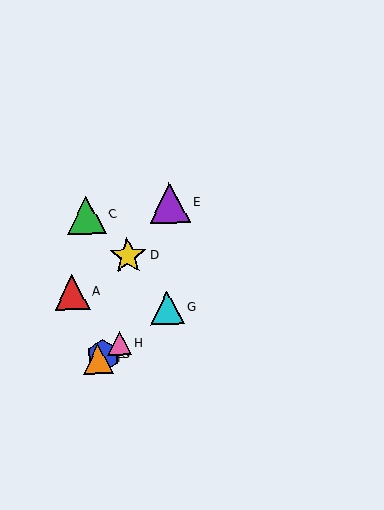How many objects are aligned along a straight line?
4 objects (B, F, G, H) are aligned along a straight line.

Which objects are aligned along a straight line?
Objects B, F, G, H are aligned along a straight line.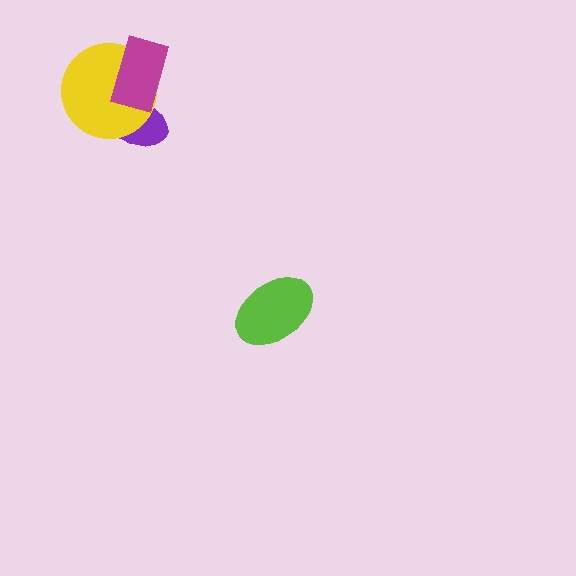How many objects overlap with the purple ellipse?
2 objects overlap with the purple ellipse.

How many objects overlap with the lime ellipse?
0 objects overlap with the lime ellipse.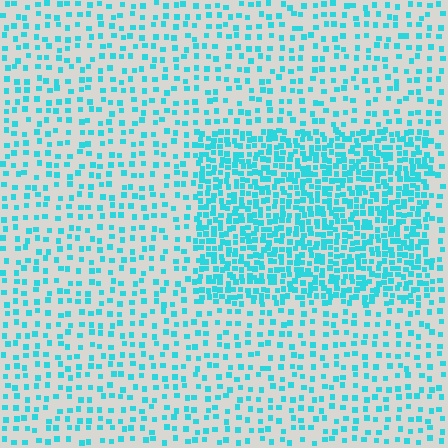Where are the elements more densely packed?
The elements are more densely packed inside the rectangle boundary.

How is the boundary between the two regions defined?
The boundary is defined by a change in element density (approximately 2.4x ratio). All elements are the same color, size, and shape.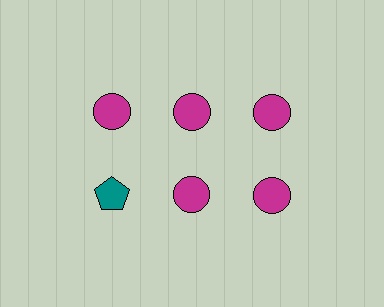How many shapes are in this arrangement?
There are 6 shapes arranged in a grid pattern.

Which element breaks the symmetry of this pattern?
The teal pentagon in the second row, leftmost column breaks the symmetry. All other shapes are magenta circles.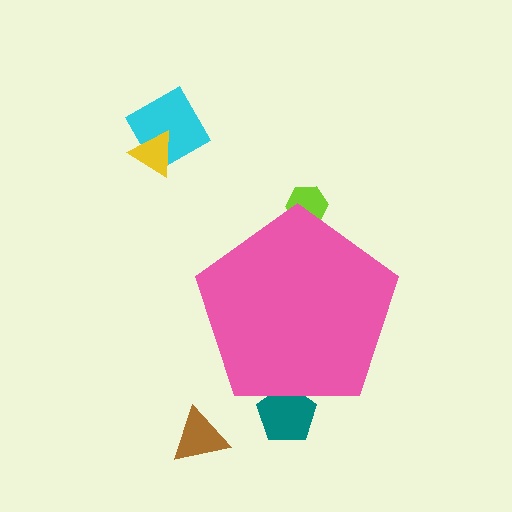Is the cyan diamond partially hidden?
No, the cyan diamond is fully visible.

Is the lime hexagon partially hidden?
Yes, the lime hexagon is partially hidden behind the pink pentagon.